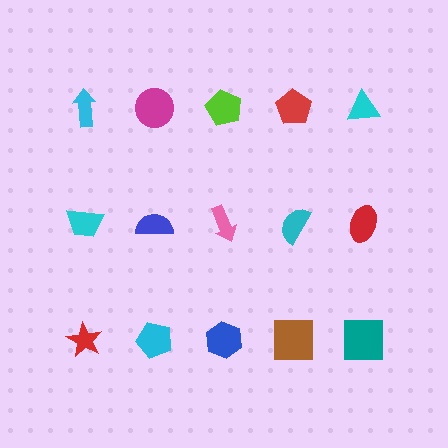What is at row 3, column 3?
A blue hexagon.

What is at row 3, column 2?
A cyan pentagon.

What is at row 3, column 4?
A brown square.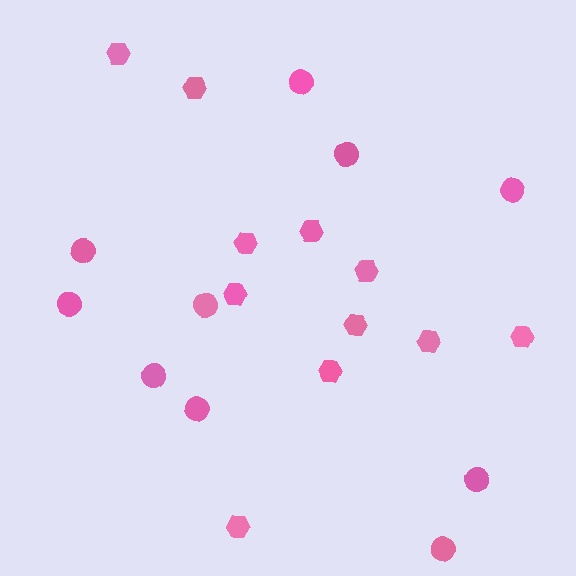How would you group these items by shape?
There are 2 groups: one group of hexagons (11) and one group of circles (10).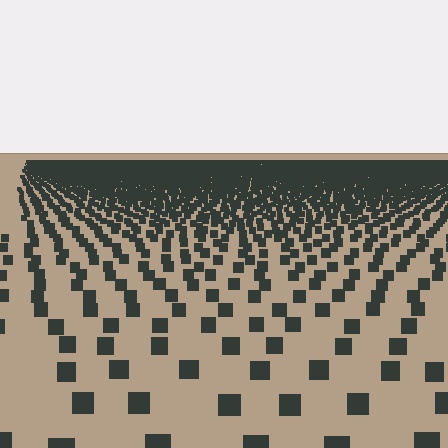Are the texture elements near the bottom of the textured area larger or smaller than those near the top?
Larger. Near the bottom, elements are closer to the viewer and appear at a bigger on-screen size.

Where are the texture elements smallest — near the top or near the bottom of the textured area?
Near the top.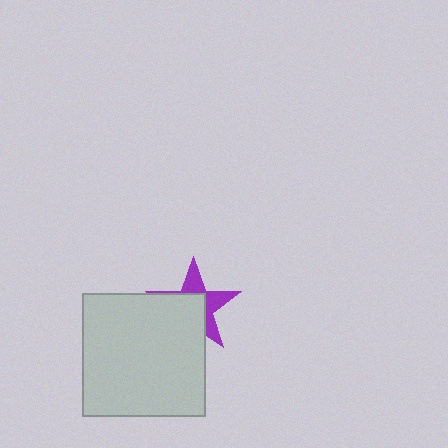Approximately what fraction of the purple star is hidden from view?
Roughly 54% of the purple star is hidden behind the light gray square.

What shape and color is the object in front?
The object in front is a light gray square.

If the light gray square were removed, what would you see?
You would see the complete purple star.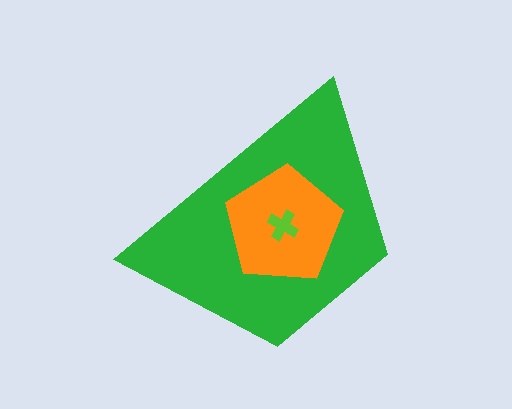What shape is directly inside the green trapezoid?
The orange pentagon.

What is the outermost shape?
The green trapezoid.